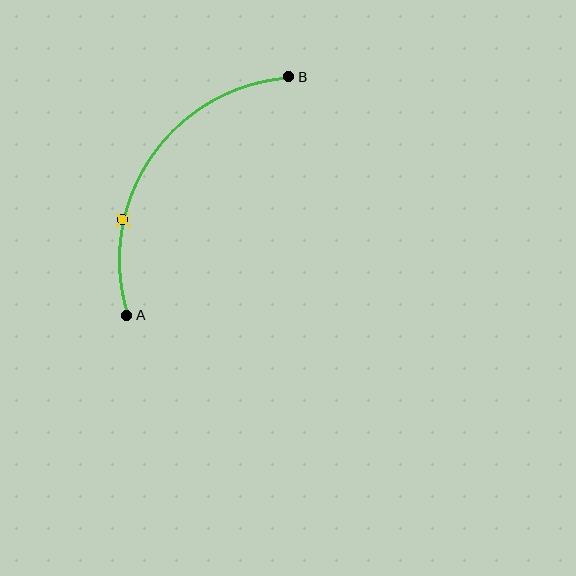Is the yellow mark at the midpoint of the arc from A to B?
No. The yellow mark lies on the arc but is closer to endpoint A. The arc midpoint would be at the point on the curve equidistant along the arc from both A and B.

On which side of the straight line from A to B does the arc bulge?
The arc bulges above and to the left of the straight line connecting A and B.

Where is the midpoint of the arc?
The arc midpoint is the point on the curve farthest from the straight line joining A and B. It sits above and to the left of that line.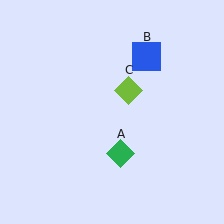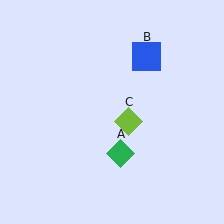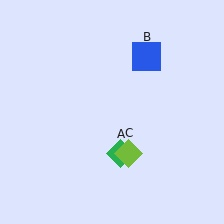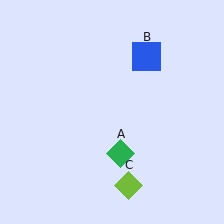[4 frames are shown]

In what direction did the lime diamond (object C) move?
The lime diamond (object C) moved down.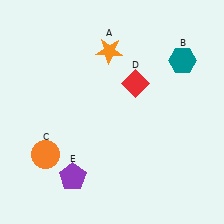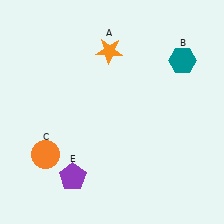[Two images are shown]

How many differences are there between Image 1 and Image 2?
There is 1 difference between the two images.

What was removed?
The red diamond (D) was removed in Image 2.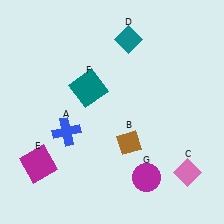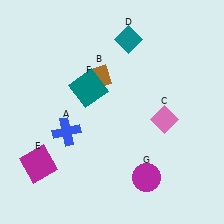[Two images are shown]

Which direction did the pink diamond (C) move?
The pink diamond (C) moved up.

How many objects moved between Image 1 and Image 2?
2 objects moved between the two images.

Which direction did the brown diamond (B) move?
The brown diamond (B) moved up.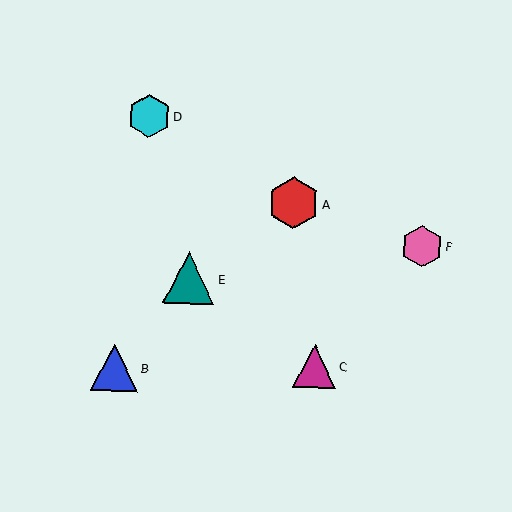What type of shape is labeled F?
Shape F is a pink hexagon.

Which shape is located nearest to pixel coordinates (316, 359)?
The magenta triangle (labeled C) at (315, 367) is nearest to that location.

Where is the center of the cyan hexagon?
The center of the cyan hexagon is at (149, 116).